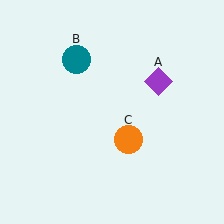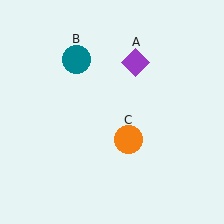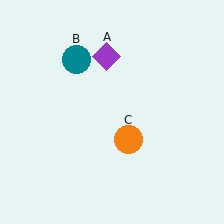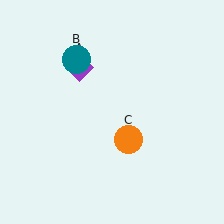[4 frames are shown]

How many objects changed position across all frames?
1 object changed position: purple diamond (object A).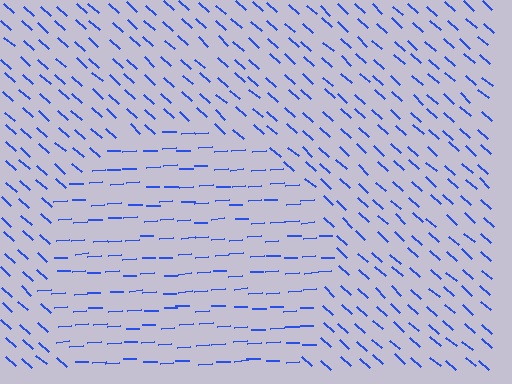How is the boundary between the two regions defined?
The boundary is defined purely by a change in line orientation (approximately 45 degrees difference). All lines are the same color and thickness.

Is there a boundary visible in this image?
Yes, there is a texture boundary formed by a change in line orientation.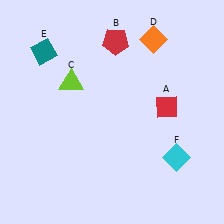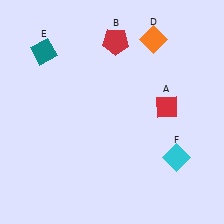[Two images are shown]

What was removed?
The lime triangle (C) was removed in Image 2.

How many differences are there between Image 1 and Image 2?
There is 1 difference between the two images.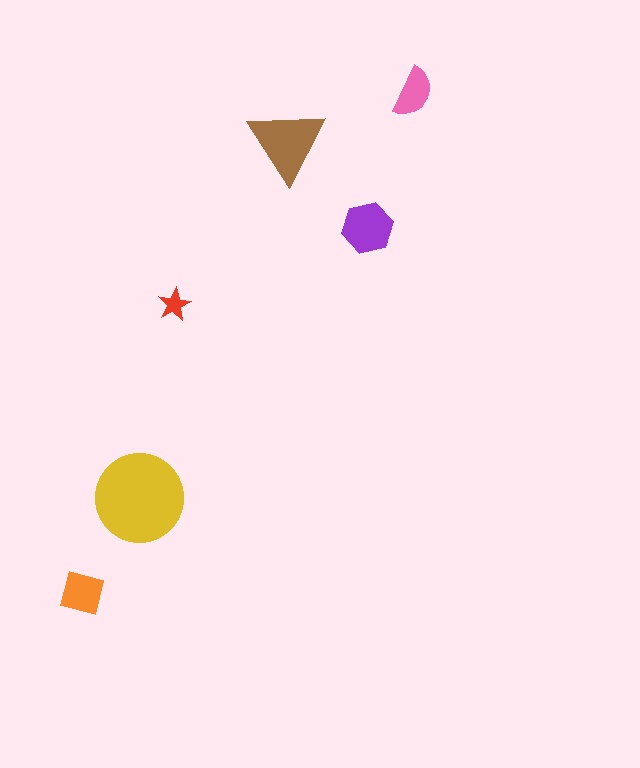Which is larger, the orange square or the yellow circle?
The yellow circle.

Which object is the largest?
The yellow circle.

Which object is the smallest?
The red star.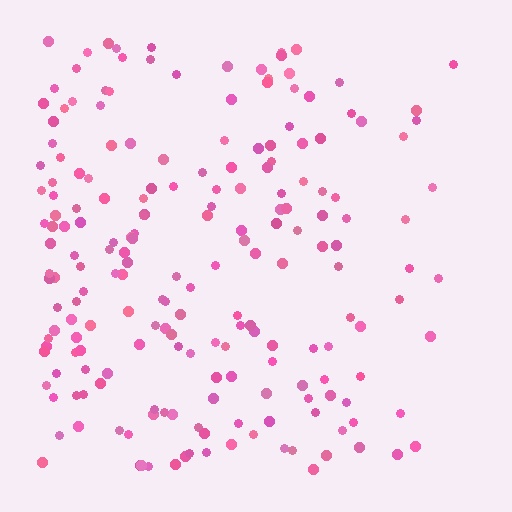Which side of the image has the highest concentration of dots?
The left.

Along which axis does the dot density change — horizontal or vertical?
Horizontal.